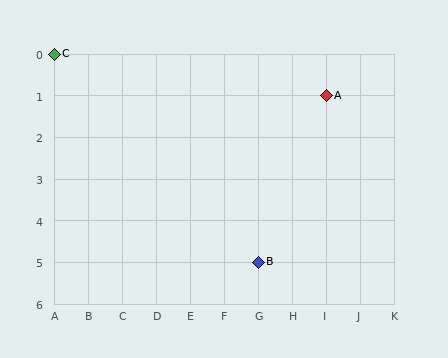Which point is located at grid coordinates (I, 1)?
Point A is at (I, 1).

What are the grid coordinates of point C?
Point C is at grid coordinates (A, 0).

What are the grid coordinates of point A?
Point A is at grid coordinates (I, 1).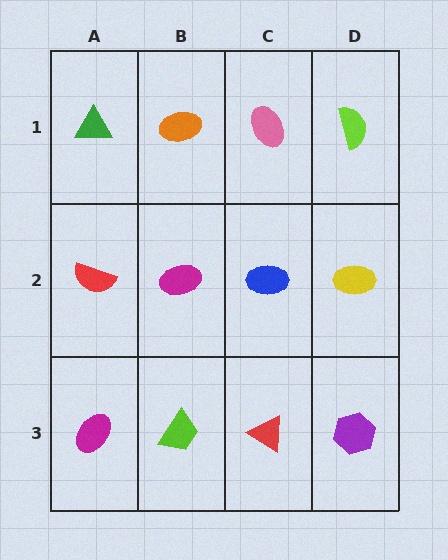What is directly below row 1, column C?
A blue ellipse.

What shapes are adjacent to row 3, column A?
A red semicircle (row 2, column A), a lime trapezoid (row 3, column B).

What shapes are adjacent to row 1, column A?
A red semicircle (row 2, column A), an orange ellipse (row 1, column B).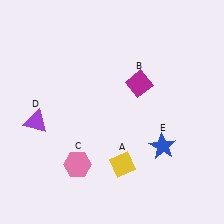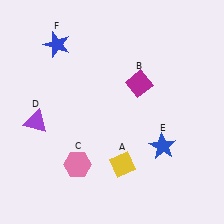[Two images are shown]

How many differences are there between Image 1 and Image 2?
There is 1 difference between the two images.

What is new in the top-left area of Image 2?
A blue star (F) was added in the top-left area of Image 2.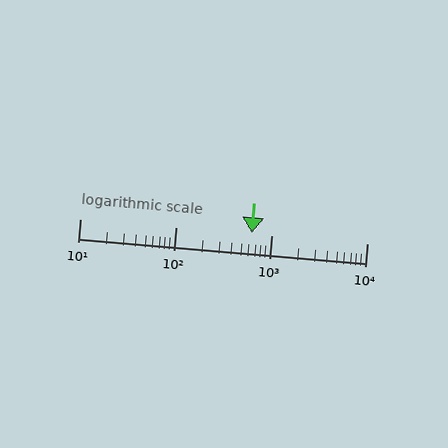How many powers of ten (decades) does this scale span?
The scale spans 3 decades, from 10 to 10000.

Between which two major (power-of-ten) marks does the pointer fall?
The pointer is between 100 and 1000.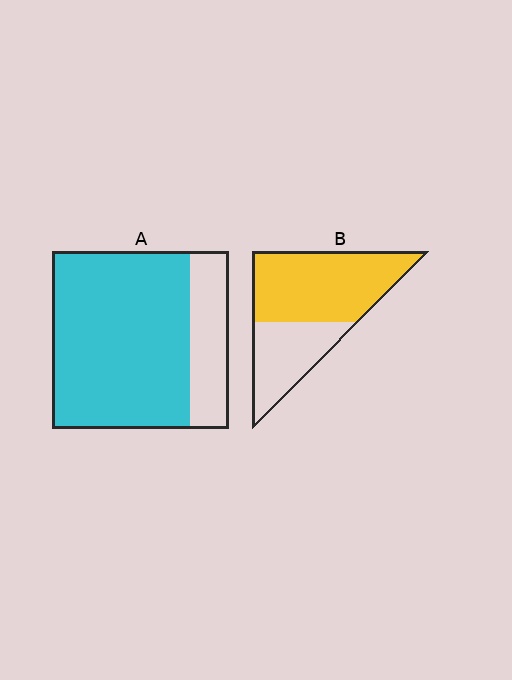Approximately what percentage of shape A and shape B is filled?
A is approximately 80% and B is approximately 65%.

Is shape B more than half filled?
Yes.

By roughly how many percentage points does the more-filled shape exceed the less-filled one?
By roughly 15 percentage points (A over B).